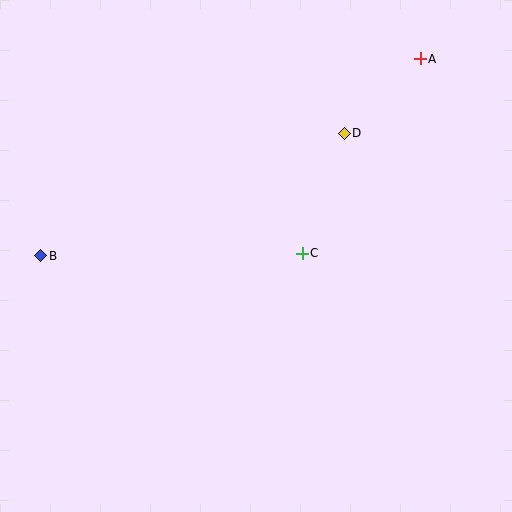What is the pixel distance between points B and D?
The distance between B and D is 327 pixels.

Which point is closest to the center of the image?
Point C at (302, 253) is closest to the center.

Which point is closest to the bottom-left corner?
Point B is closest to the bottom-left corner.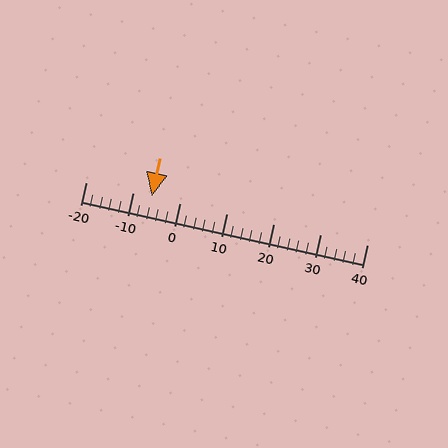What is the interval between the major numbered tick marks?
The major tick marks are spaced 10 units apart.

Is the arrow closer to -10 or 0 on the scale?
The arrow is closer to -10.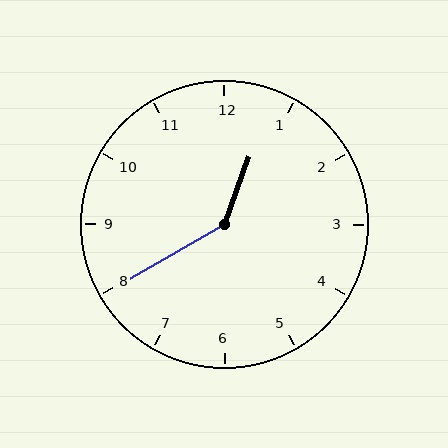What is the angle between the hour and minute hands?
Approximately 140 degrees.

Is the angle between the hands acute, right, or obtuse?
It is obtuse.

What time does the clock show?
12:40.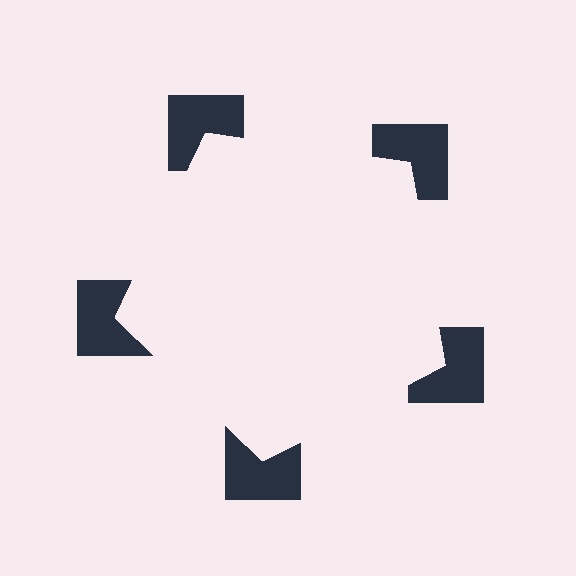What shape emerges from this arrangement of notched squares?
An illusory pentagon — its edges are inferred from the aligned wedge cuts in the notched squares, not physically drawn.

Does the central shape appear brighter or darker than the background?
It typically appears slightly brighter than the background, even though no actual brightness change is drawn.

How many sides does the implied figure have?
5 sides.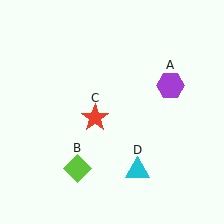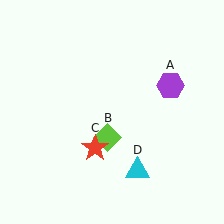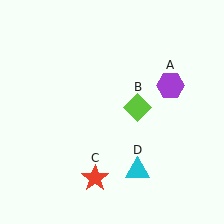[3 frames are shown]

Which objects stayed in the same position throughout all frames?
Purple hexagon (object A) and cyan triangle (object D) remained stationary.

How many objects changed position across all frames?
2 objects changed position: lime diamond (object B), red star (object C).